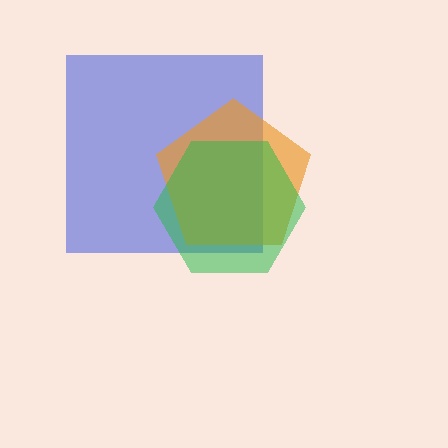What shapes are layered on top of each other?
The layered shapes are: a blue square, an orange pentagon, a green hexagon.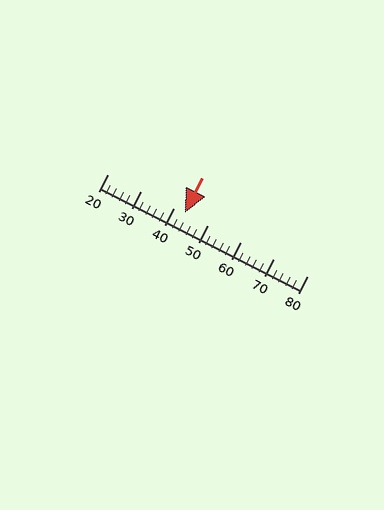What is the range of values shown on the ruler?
The ruler shows values from 20 to 80.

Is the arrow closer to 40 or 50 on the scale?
The arrow is closer to 40.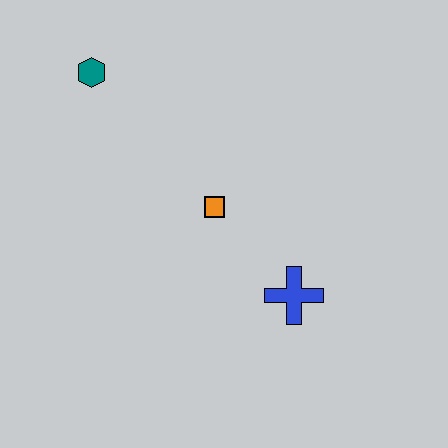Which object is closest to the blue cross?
The orange square is closest to the blue cross.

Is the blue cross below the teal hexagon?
Yes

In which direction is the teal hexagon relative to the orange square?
The teal hexagon is above the orange square.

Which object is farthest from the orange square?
The teal hexagon is farthest from the orange square.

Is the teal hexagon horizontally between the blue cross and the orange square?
No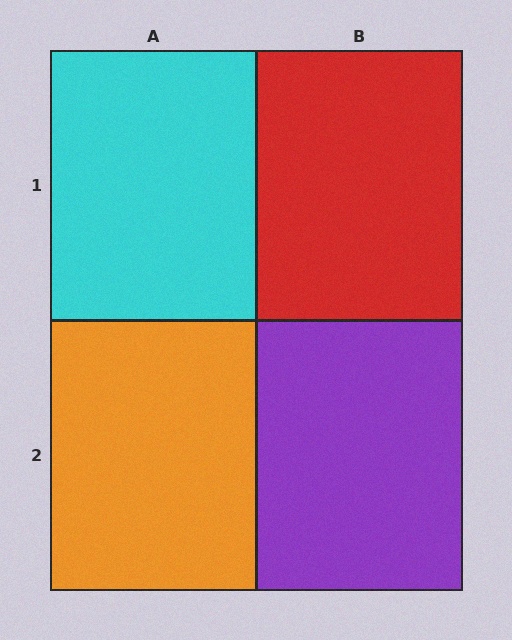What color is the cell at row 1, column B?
Red.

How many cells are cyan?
1 cell is cyan.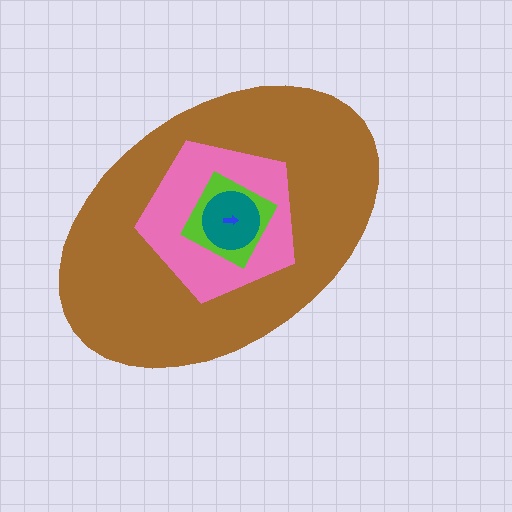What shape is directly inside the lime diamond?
The teal circle.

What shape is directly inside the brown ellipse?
The pink pentagon.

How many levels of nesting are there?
5.